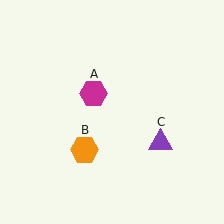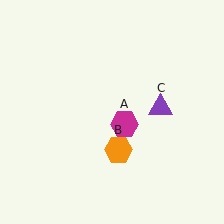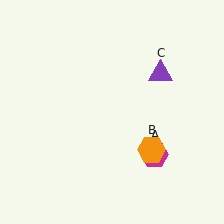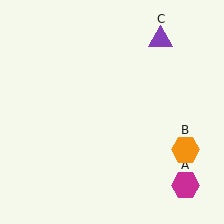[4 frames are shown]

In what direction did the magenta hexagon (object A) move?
The magenta hexagon (object A) moved down and to the right.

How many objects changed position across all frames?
3 objects changed position: magenta hexagon (object A), orange hexagon (object B), purple triangle (object C).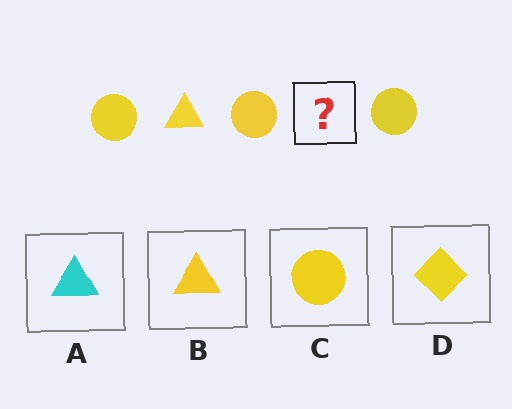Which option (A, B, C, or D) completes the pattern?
B.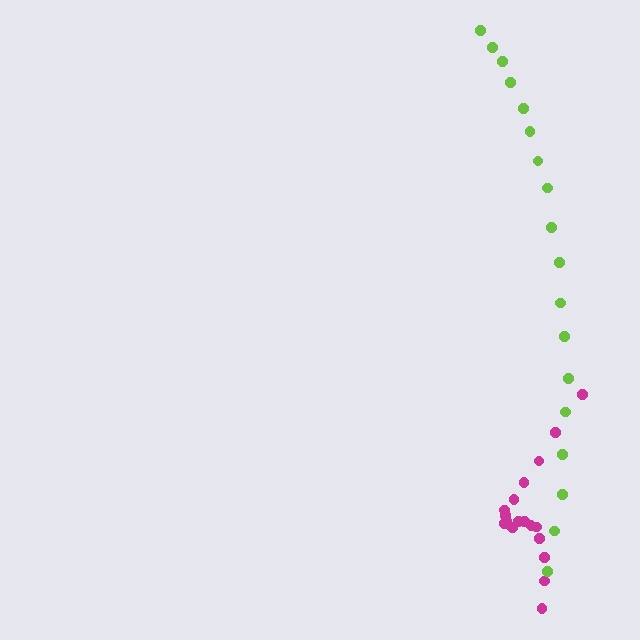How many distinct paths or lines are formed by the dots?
There are 2 distinct paths.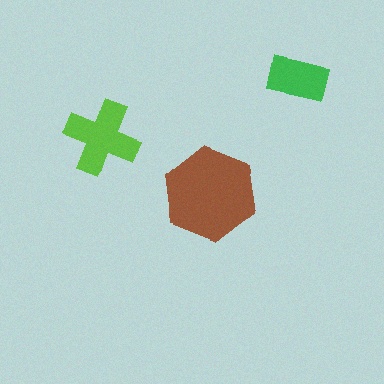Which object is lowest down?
The brown hexagon is bottommost.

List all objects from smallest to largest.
The green rectangle, the lime cross, the brown hexagon.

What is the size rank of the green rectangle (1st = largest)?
3rd.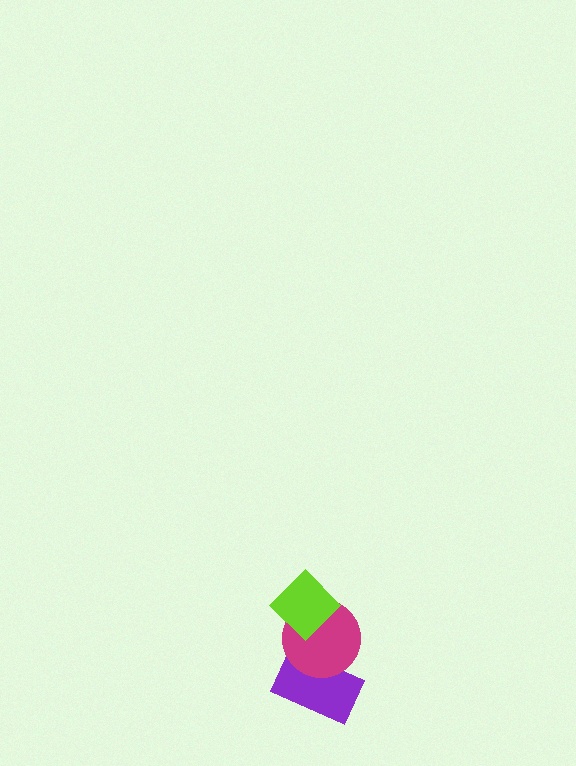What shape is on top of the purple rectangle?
The magenta circle is on top of the purple rectangle.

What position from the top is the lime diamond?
The lime diamond is 1st from the top.